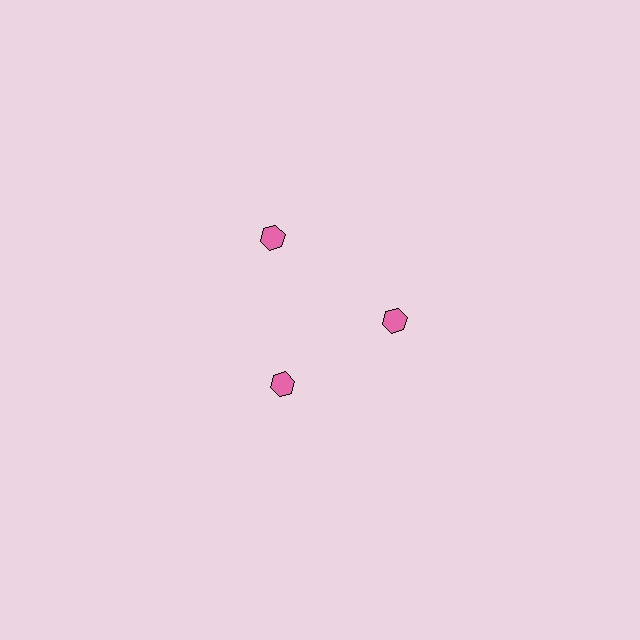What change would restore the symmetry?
The symmetry would be restored by moving it inward, back onto the ring so that all 3 hexagons sit at equal angles and equal distance from the center.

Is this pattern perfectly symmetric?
No. The 3 pink hexagons are arranged in a ring, but one element near the 11 o'clock position is pushed outward from the center, breaking the 3-fold rotational symmetry.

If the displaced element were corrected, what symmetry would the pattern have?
It would have 3-fold rotational symmetry — the pattern would map onto itself every 120 degrees.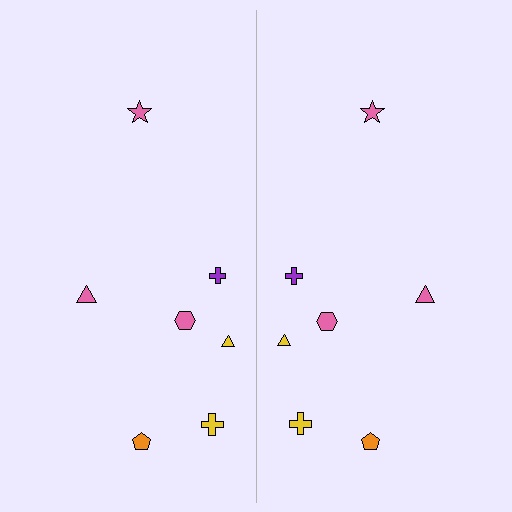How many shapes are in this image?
There are 14 shapes in this image.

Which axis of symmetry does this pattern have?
The pattern has a vertical axis of symmetry running through the center of the image.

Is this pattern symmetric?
Yes, this pattern has bilateral (reflection) symmetry.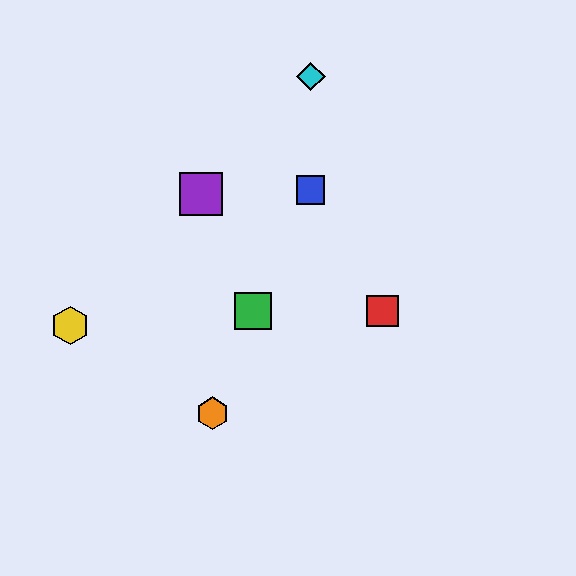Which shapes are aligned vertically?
The blue square, the cyan diamond are aligned vertically.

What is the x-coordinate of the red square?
The red square is at x≈382.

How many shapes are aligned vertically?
2 shapes (the blue square, the cyan diamond) are aligned vertically.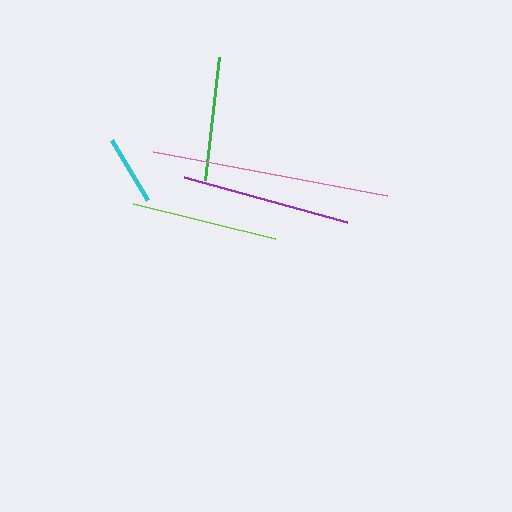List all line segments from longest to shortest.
From longest to shortest: pink, purple, lime, green, cyan.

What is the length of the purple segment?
The purple segment is approximately 169 pixels long.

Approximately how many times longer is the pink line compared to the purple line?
The pink line is approximately 1.4 times the length of the purple line.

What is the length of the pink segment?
The pink segment is approximately 238 pixels long.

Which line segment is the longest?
The pink line is the longest at approximately 238 pixels.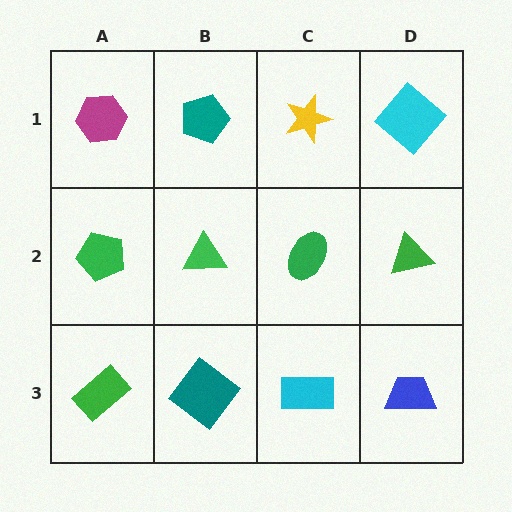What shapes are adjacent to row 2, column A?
A magenta hexagon (row 1, column A), a green rectangle (row 3, column A), a green triangle (row 2, column B).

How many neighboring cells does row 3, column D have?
2.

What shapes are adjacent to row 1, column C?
A green ellipse (row 2, column C), a teal pentagon (row 1, column B), a cyan diamond (row 1, column D).